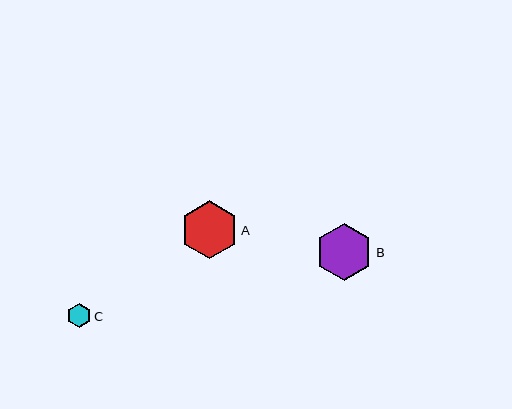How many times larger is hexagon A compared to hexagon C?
Hexagon A is approximately 2.5 times the size of hexagon C.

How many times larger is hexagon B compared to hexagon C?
Hexagon B is approximately 2.4 times the size of hexagon C.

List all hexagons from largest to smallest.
From largest to smallest: A, B, C.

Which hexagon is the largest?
Hexagon A is the largest with a size of approximately 58 pixels.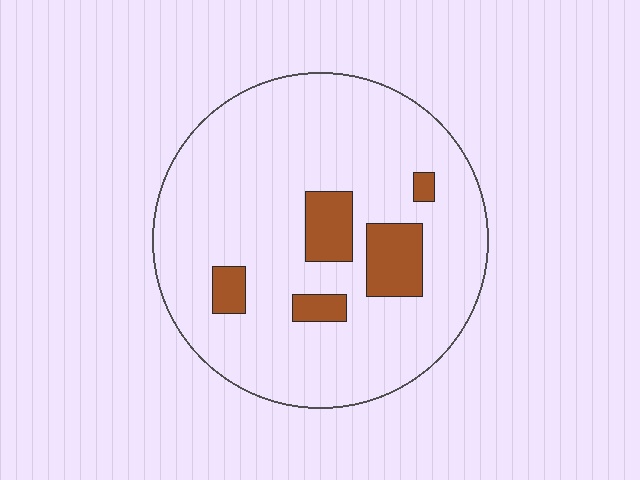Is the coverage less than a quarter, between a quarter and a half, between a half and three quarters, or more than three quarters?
Less than a quarter.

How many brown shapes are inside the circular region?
5.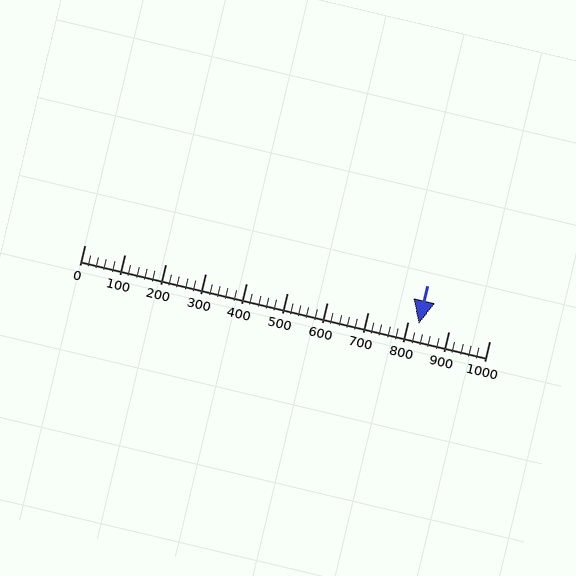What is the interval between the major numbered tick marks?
The major tick marks are spaced 100 units apart.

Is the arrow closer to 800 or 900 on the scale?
The arrow is closer to 800.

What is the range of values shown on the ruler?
The ruler shows values from 0 to 1000.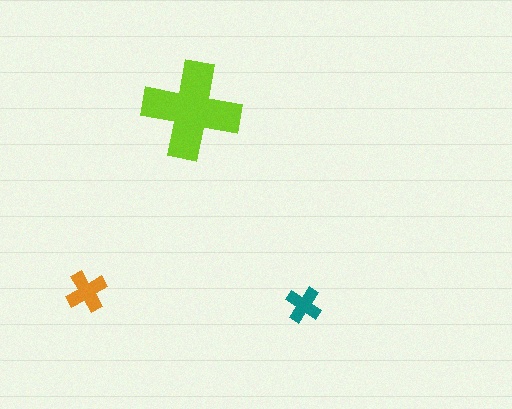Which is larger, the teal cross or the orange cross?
The orange one.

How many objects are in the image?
There are 3 objects in the image.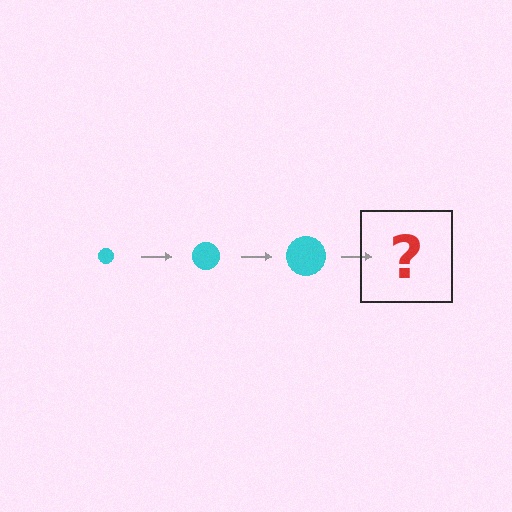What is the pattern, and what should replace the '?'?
The pattern is that the circle gets progressively larger each step. The '?' should be a cyan circle, larger than the previous one.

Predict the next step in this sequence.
The next step is a cyan circle, larger than the previous one.